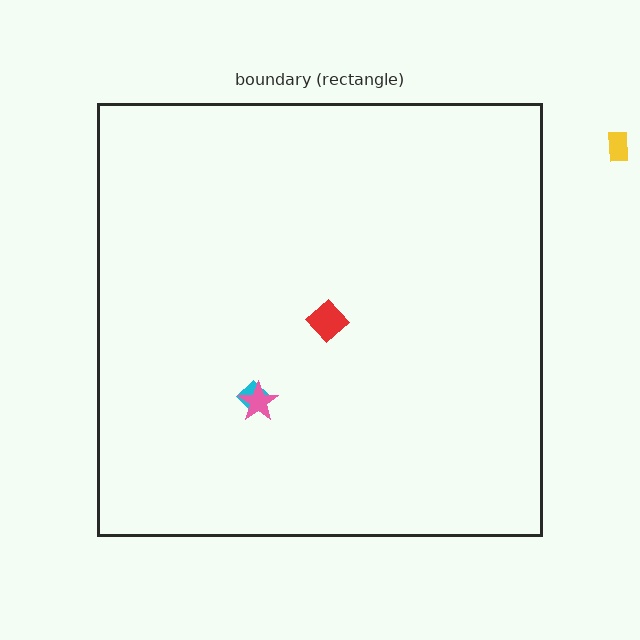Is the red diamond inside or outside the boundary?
Inside.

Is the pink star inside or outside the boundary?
Inside.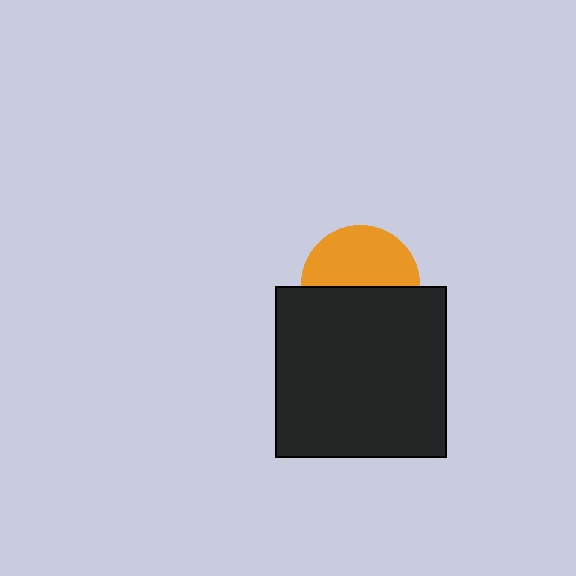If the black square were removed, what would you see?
You would see the complete orange circle.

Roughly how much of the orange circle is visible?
About half of it is visible (roughly 51%).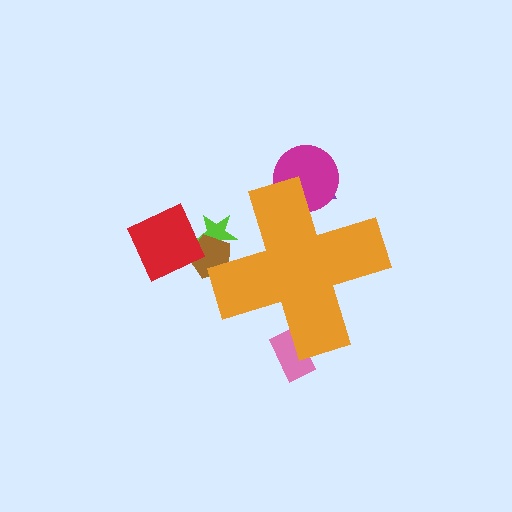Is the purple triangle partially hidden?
Yes, the purple triangle is partially hidden behind the orange cross.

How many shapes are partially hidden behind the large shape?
5 shapes are partially hidden.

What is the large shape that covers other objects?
An orange cross.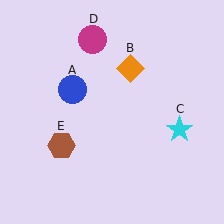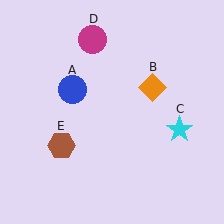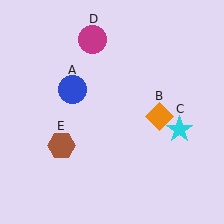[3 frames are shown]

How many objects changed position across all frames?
1 object changed position: orange diamond (object B).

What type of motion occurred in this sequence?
The orange diamond (object B) rotated clockwise around the center of the scene.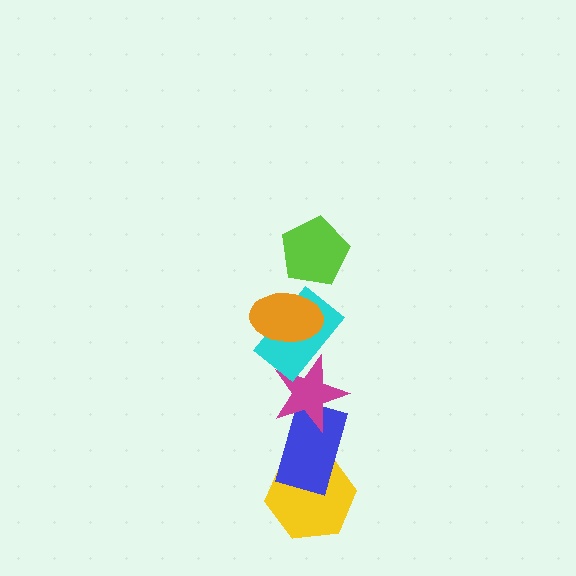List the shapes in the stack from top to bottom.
From top to bottom: the lime pentagon, the orange ellipse, the cyan rectangle, the magenta star, the blue rectangle, the yellow hexagon.